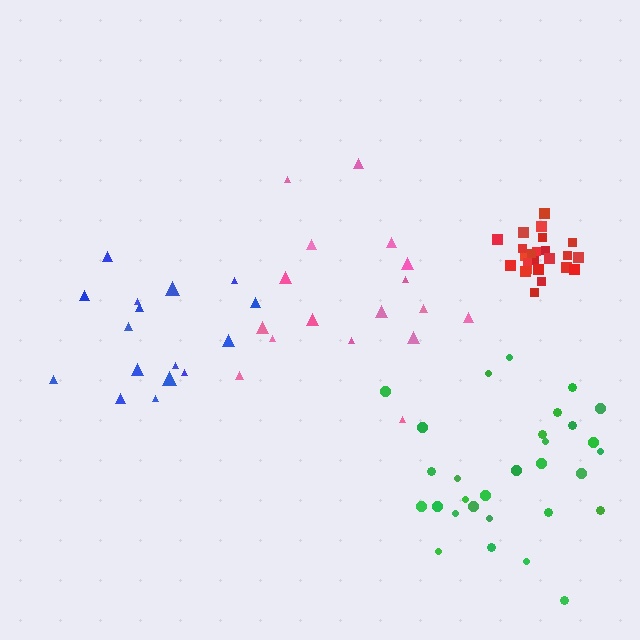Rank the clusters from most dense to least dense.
red, green, pink, blue.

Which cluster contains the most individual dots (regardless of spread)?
Green (30).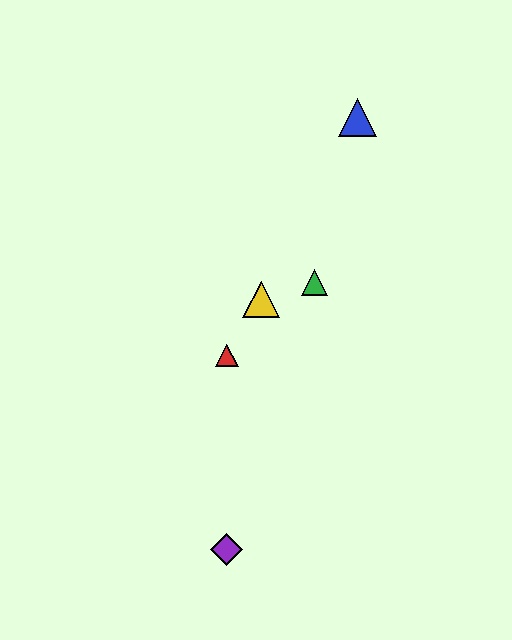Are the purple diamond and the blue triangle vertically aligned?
No, the purple diamond is at x≈227 and the blue triangle is at x≈357.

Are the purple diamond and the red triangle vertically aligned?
Yes, both are at x≈227.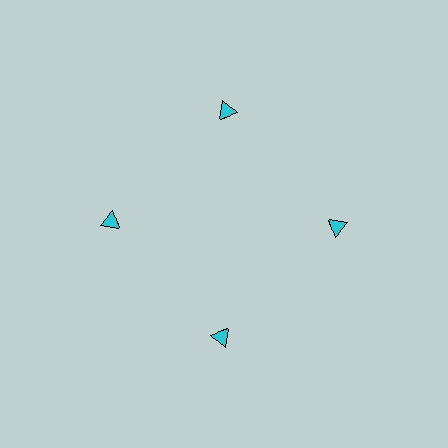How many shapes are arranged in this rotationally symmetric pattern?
There are 4 shapes, arranged in 4 groups of 1.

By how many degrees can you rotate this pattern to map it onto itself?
The pattern maps onto itself every 90 degrees of rotation.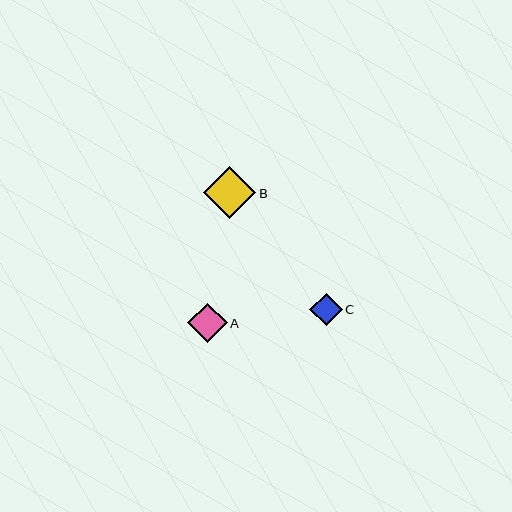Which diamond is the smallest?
Diamond C is the smallest with a size of approximately 33 pixels.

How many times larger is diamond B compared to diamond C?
Diamond B is approximately 1.6 times the size of diamond C.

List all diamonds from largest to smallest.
From largest to smallest: B, A, C.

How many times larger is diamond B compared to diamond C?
Diamond B is approximately 1.6 times the size of diamond C.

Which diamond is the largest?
Diamond B is the largest with a size of approximately 52 pixels.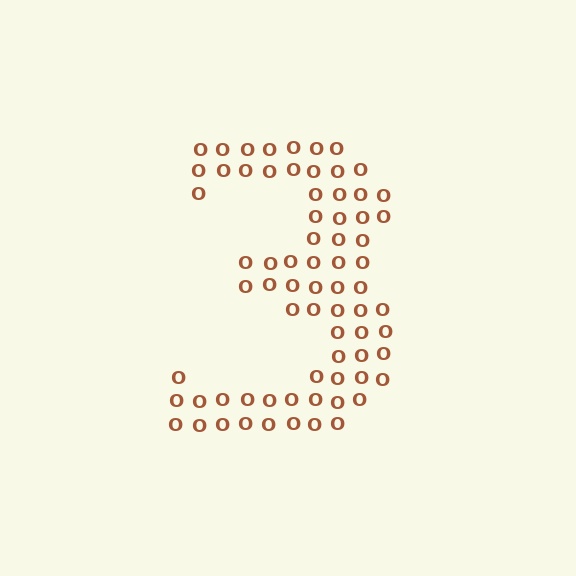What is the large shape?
The large shape is the digit 3.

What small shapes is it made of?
It is made of small letter O's.